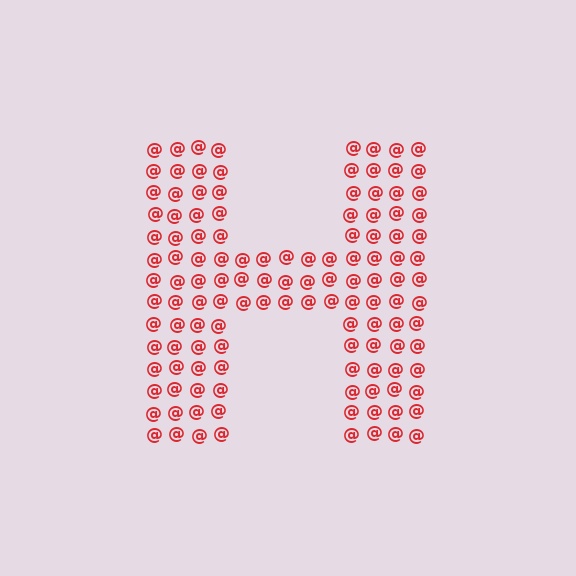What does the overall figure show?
The overall figure shows the letter H.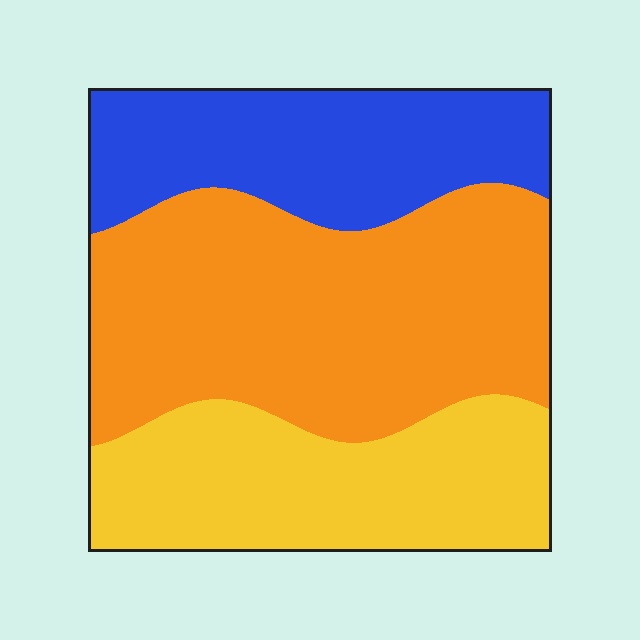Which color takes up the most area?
Orange, at roughly 45%.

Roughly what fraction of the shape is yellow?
Yellow covers about 30% of the shape.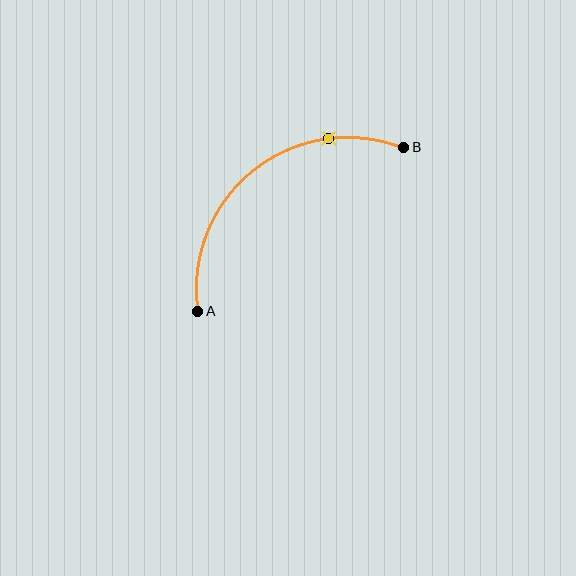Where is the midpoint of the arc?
The arc midpoint is the point on the curve farthest from the straight line joining A and B. It sits above and to the left of that line.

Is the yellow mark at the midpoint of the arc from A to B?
No. The yellow mark lies on the arc but is closer to endpoint B. The arc midpoint would be at the point on the curve equidistant along the arc from both A and B.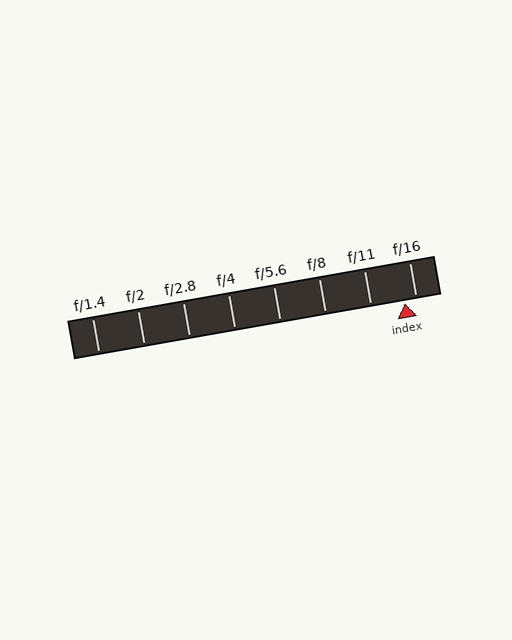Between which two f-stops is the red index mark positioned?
The index mark is between f/11 and f/16.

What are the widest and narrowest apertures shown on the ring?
The widest aperture shown is f/1.4 and the narrowest is f/16.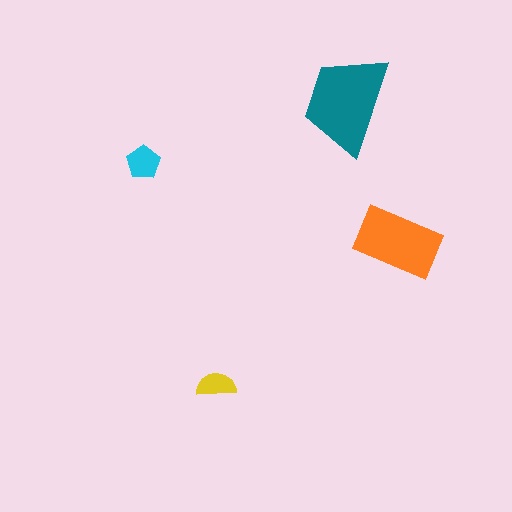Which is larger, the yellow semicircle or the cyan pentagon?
The cyan pentagon.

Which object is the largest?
The teal trapezoid.